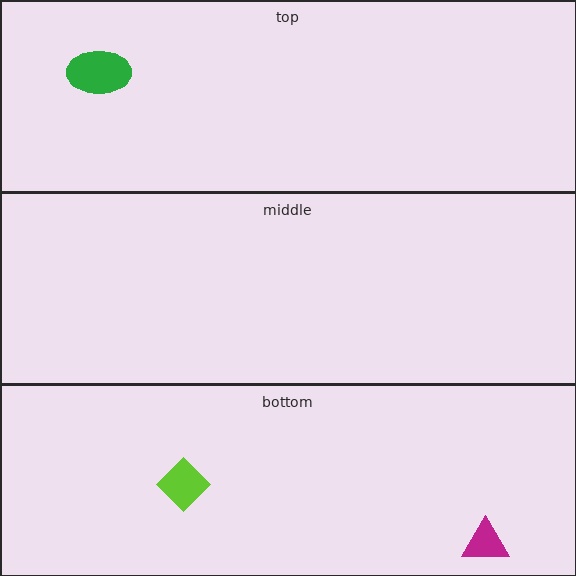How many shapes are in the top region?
1.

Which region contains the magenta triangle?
The bottom region.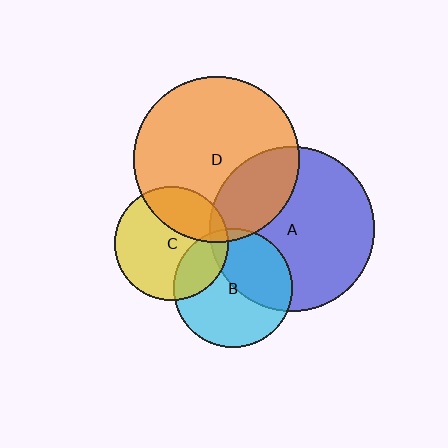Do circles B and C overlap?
Yes.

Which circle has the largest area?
Circle D (orange).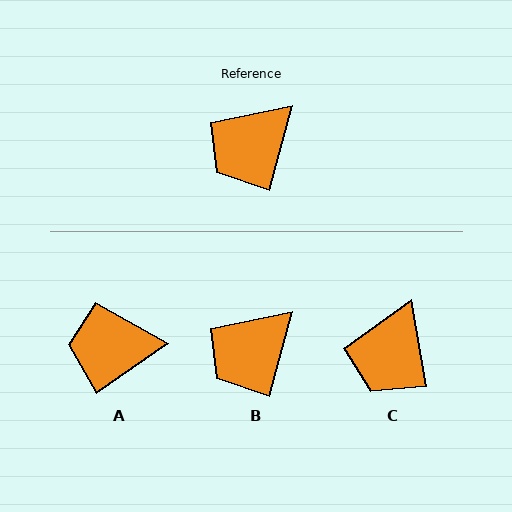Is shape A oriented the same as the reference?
No, it is off by about 41 degrees.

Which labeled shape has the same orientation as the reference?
B.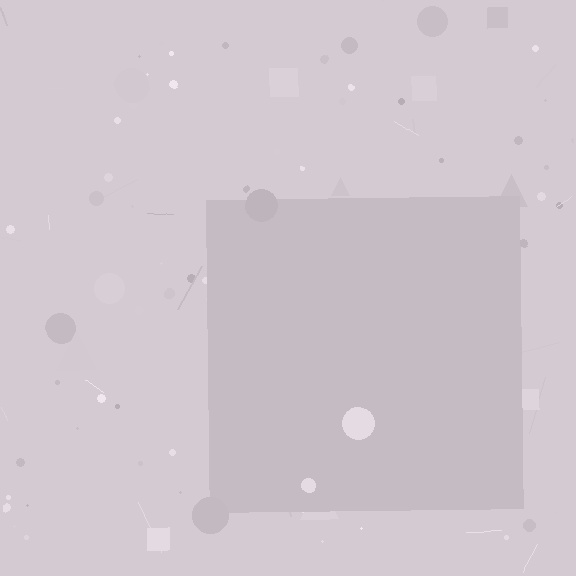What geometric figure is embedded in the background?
A square is embedded in the background.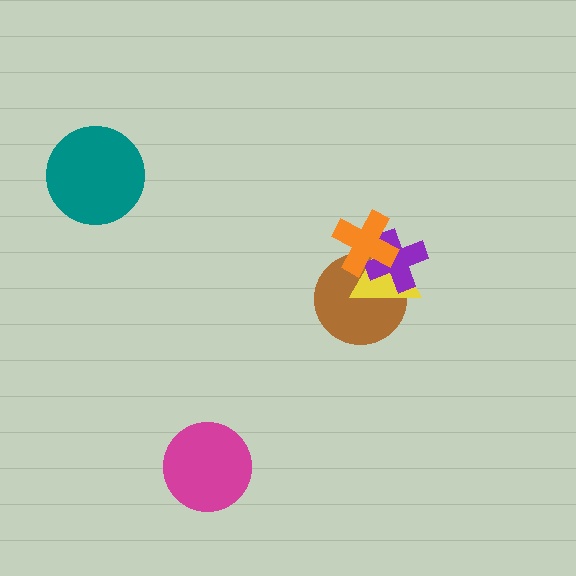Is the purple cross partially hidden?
Yes, it is partially covered by another shape.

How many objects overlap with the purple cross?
3 objects overlap with the purple cross.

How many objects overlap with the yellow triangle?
3 objects overlap with the yellow triangle.